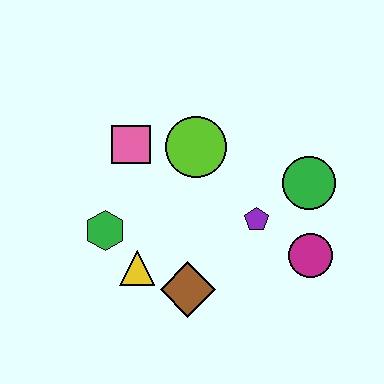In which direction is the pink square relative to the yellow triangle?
The pink square is above the yellow triangle.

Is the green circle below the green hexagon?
No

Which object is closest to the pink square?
The lime circle is closest to the pink square.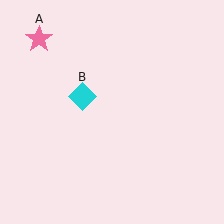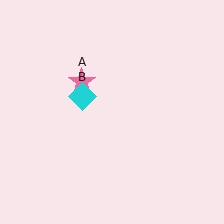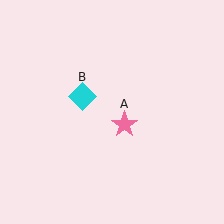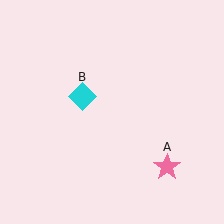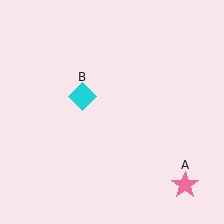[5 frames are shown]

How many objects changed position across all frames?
1 object changed position: pink star (object A).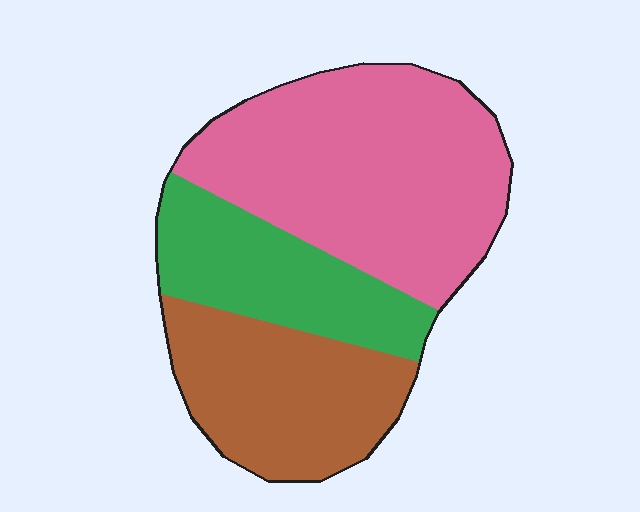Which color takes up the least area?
Green, at roughly 25%.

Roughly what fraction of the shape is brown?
Brown covers around 30% of the shape.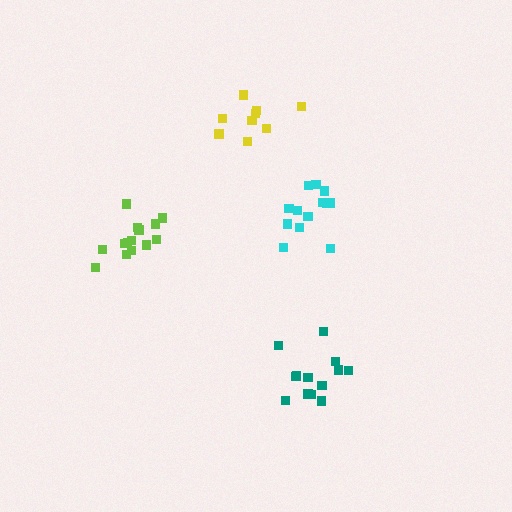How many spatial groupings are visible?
There are 4 spatial groupings.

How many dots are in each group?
Group 1: 13 dots, Group 2: 13 dots, Group 3: 9 dots, Group 4: 14 dots (49 total).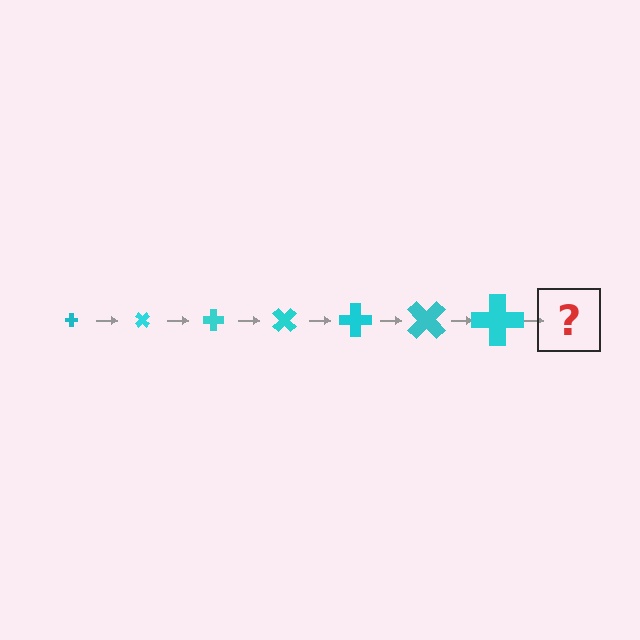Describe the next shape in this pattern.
It should be a cross, larger than the previous one and rotated 315 degrees from the start.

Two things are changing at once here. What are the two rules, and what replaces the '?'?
The two rules are that the cross grows larger each step and it rotates 45 degrees each step. The '?' should be a cross, larger than the previous one and rotated 315 degrees from the start.